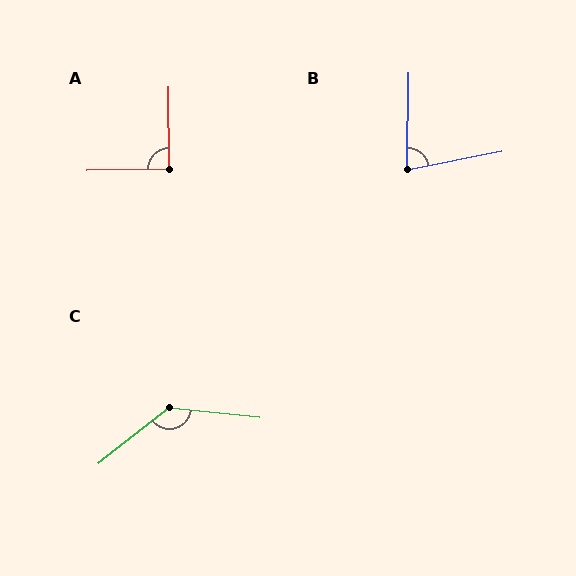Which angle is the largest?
C, at approximately 136 degrees.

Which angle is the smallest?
B, at approximately 78 degrees.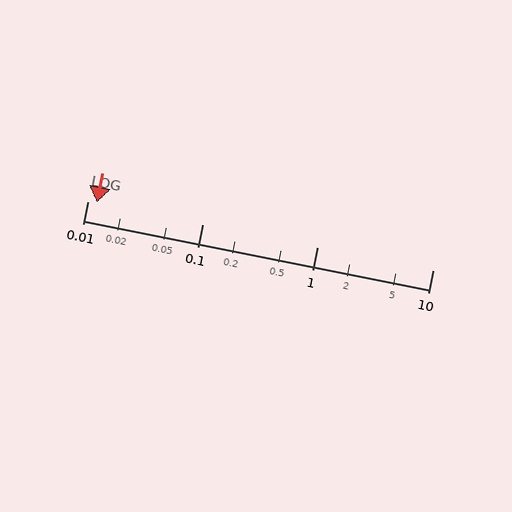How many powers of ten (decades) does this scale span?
The scale spans 3 decades, from 0.01 to 10.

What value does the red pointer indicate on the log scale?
The pointer indicates approximately 0.012.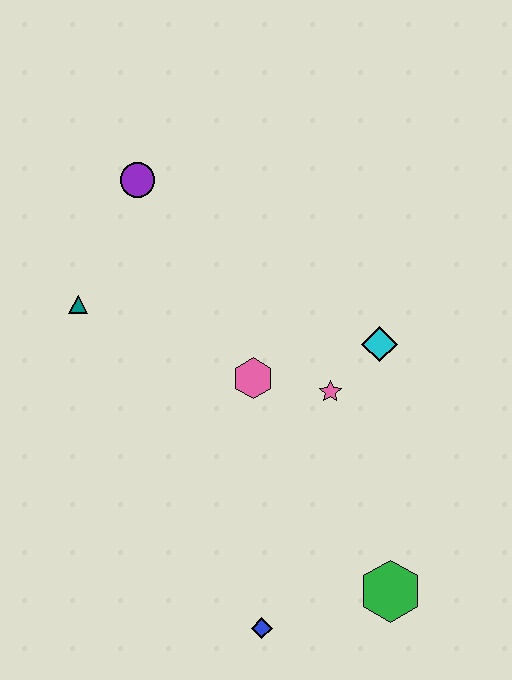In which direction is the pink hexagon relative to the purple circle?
The pink hexagon is below the purple circle.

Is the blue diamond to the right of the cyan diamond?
No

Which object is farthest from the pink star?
The purple circle is farthest from the pink star.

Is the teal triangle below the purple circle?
Yes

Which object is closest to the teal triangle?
The purple circle is closest to the teal triangle.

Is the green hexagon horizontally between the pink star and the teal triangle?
No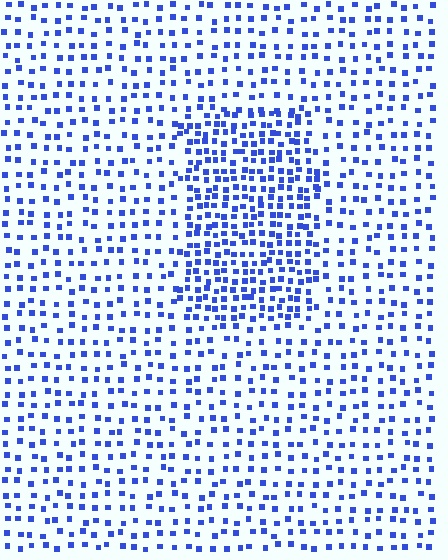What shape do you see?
I see a rectangle.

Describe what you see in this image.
The image contains small blue elements arranged at two different densities. A rectangle-shaped region is visible where the elements are more densely packed than the surrounding area.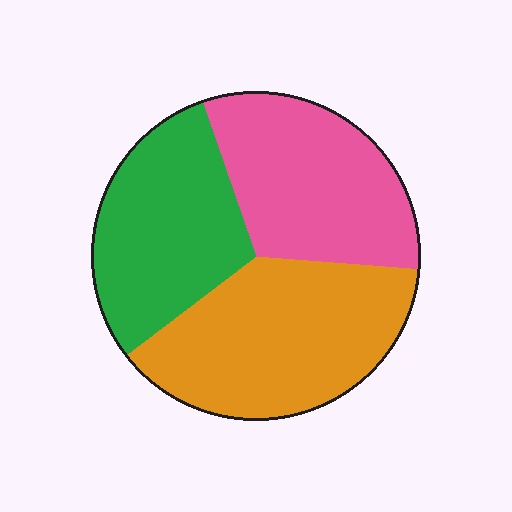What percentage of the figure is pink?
Pink covers 32% of the figure.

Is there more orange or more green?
Orange.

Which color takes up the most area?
Orange, at roughly 40%.